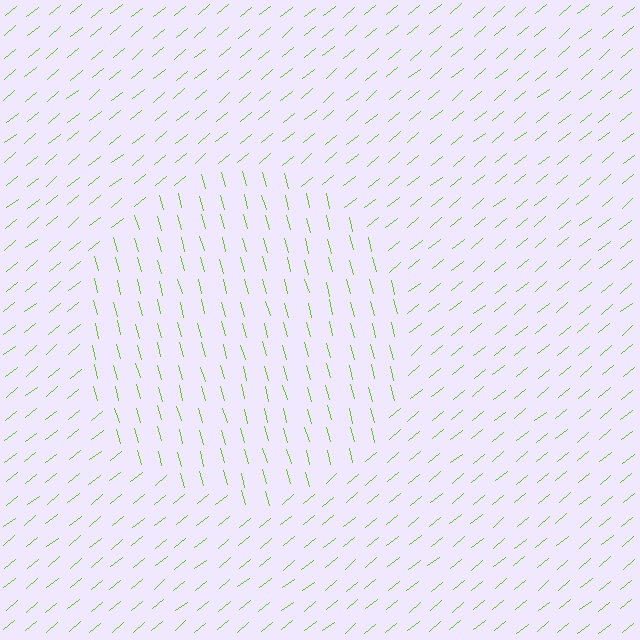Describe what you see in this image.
The image is filled with small lime line segments. A circle region in the image has lines oriented differently from the surrounding lines, creating a visible texture boundary.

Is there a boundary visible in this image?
Yes, there is a texture boundary formed by a change in line orientation.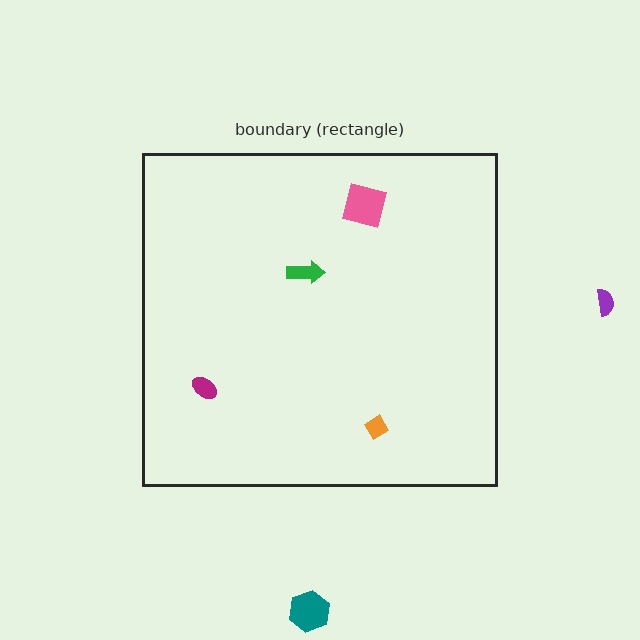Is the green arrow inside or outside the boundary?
Inside.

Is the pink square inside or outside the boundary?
Inside.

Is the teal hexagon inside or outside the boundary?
Outside.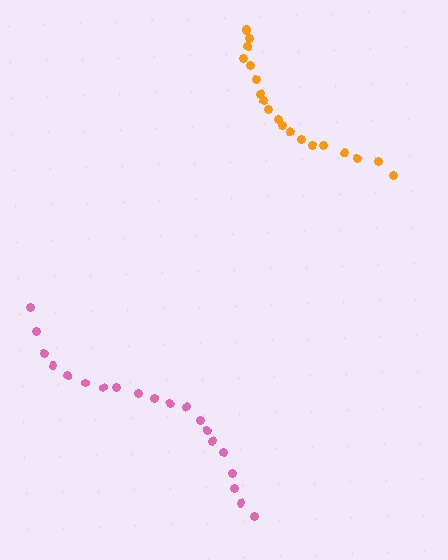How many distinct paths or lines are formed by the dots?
There are 2 distinct paths.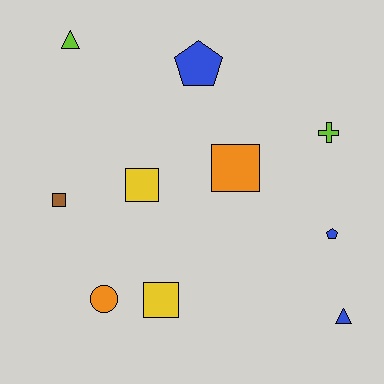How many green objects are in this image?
There are no green objects.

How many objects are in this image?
There are 10 objects.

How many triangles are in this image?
There are 2 triangles.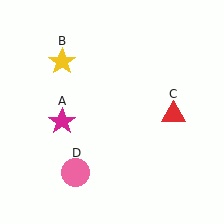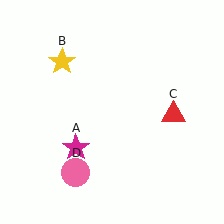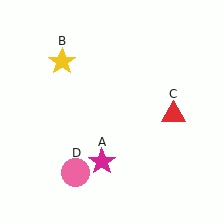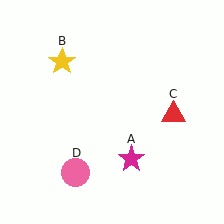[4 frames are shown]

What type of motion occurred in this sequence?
The magenta star (object A) rotated counterclockwise around the center of the scene.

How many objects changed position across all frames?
1 object changed position: magenta star (object A).